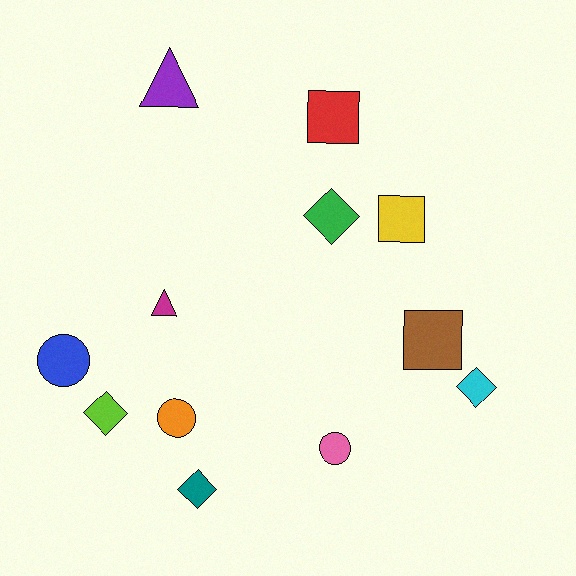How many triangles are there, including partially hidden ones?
There are 2 triangles.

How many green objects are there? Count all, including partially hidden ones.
There is 1 green object.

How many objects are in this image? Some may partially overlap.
There are 12 objects.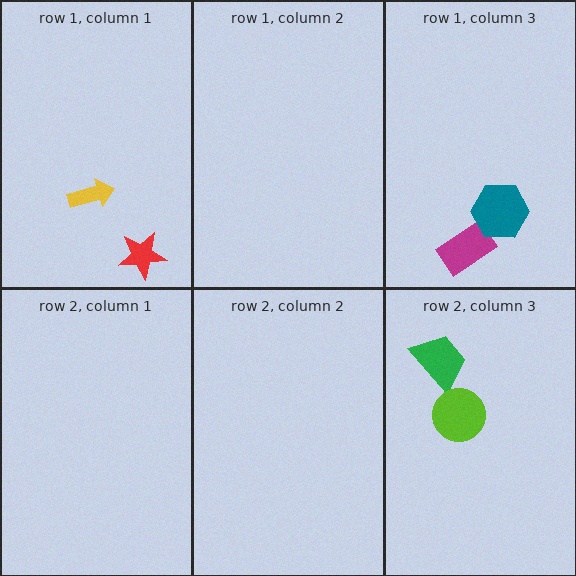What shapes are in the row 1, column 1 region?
The red star, the yellow arrow.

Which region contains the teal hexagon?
The row 1, column 3 region.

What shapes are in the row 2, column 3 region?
The green trapezoid, the lime circle.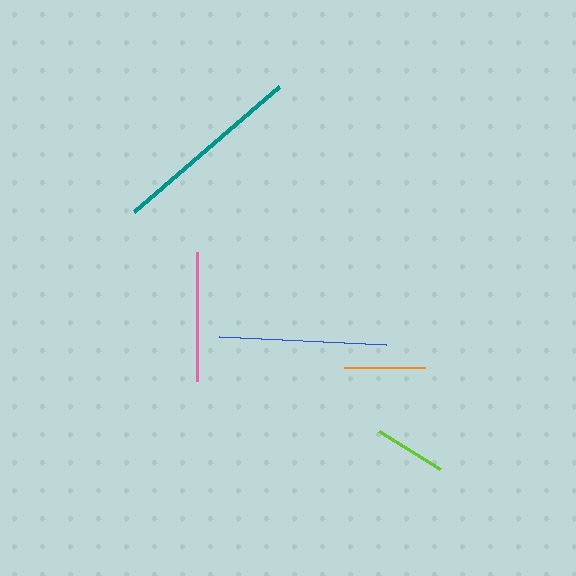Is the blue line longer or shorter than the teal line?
The teal line is longer than the blue line.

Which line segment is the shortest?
The lime line is the shortest at approximately 72 pixels.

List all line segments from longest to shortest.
From longest to shortest: teal, blue, pink, orange, lime.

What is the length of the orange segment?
The orange segment is approximately 81 pixels long.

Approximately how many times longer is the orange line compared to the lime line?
The orange line is approximately 1.1 times the length of the lime line.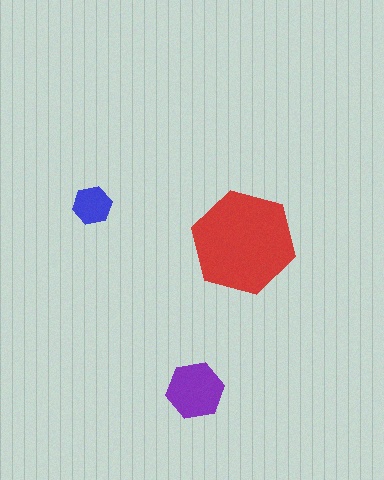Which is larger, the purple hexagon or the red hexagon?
The red one.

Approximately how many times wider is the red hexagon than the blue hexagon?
About 2.5 times wider.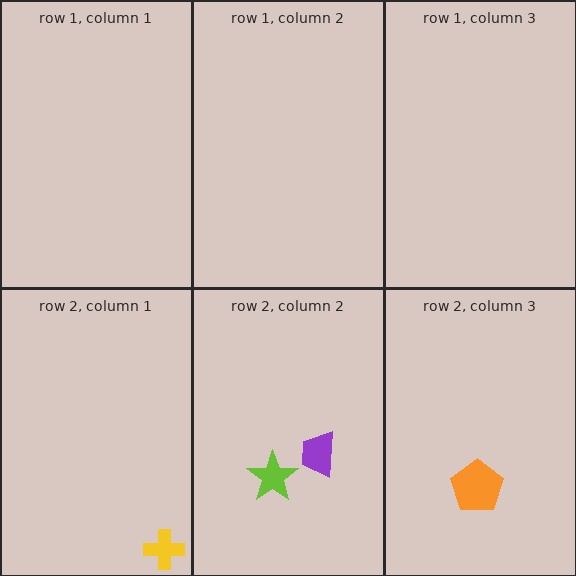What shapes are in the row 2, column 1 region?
The yellow cross.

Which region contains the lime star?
The row 2, column 2 region.